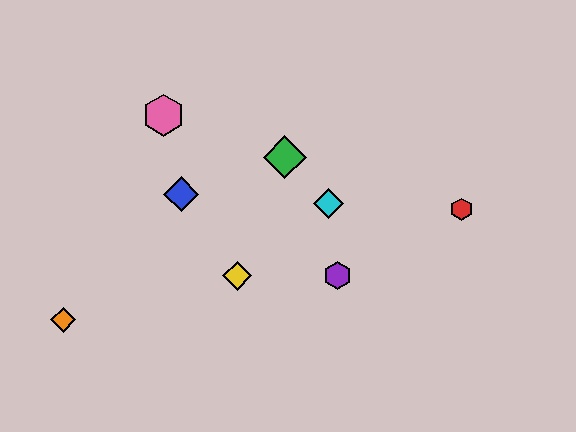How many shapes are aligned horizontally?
2 shapes (the yellow diamond, the purple hexagon) are aligned horizontally.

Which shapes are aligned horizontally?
The yellow diamond, the purple hexagon are aligned horizontally.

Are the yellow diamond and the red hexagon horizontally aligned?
No, the yellow diamond is at y≈276 and the red hexagon is at y≈209.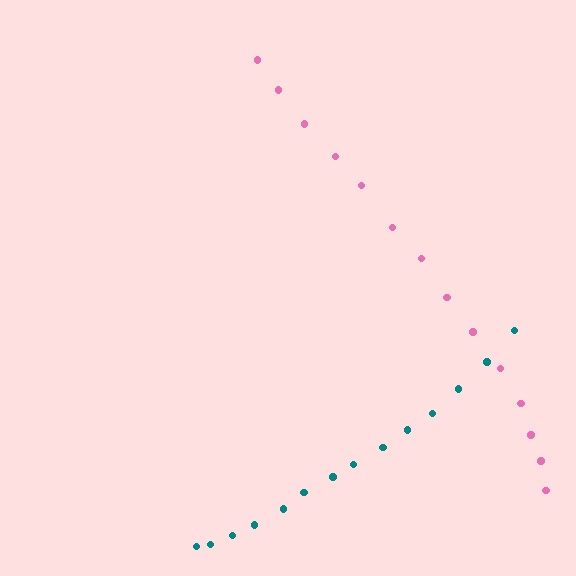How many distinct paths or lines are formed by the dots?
There are 2 distinct paths.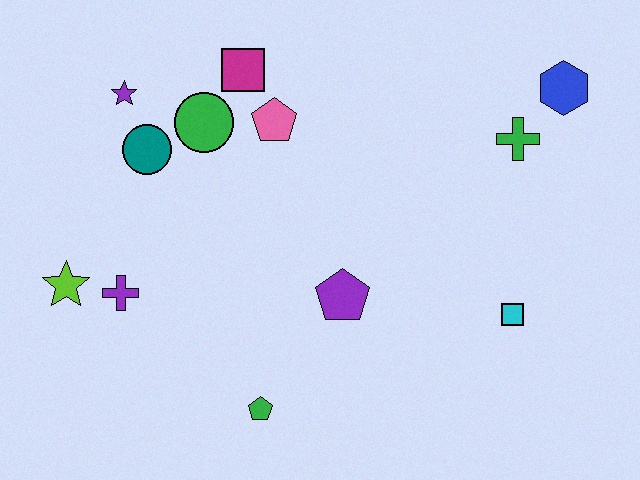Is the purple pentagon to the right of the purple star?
Yes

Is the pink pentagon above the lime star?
Yes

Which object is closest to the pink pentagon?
The magenta square is closest to the pink pentagon.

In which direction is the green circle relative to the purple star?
The green circle is to the right of the purple star.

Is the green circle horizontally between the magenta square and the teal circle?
Yes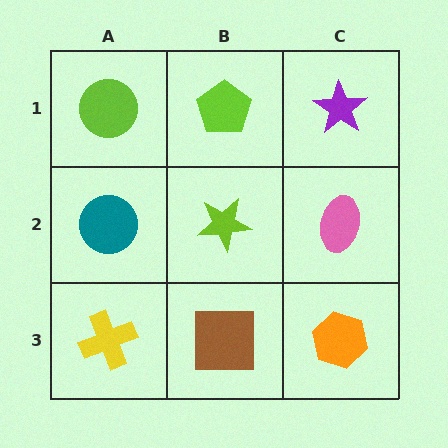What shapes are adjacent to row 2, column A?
A lime circle (row 1, column A), a yellow cross (row 3, column A), a lime star (row 2, column B).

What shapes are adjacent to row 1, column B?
A lime star (row 2, column B), a lime circle (row 1, column A), a purple star (row 1, column C).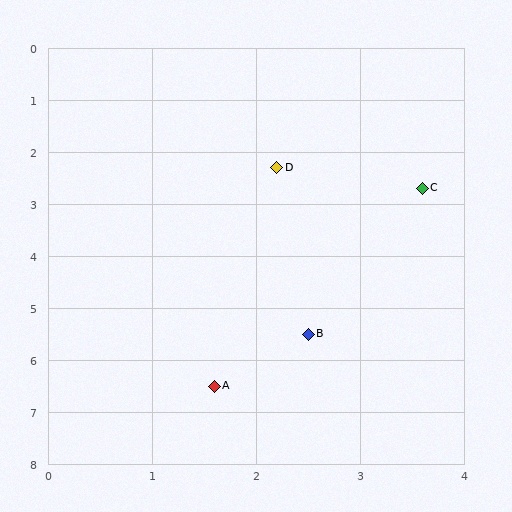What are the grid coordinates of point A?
Point A is at approximately (1.6, 6.5).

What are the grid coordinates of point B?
Point B is at approximately (2.5, 5.5).